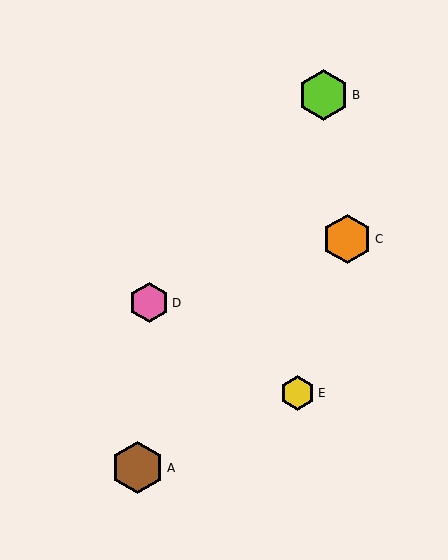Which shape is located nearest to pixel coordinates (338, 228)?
The orange hexagon (labeled C) at (347, 239) is nearest to that location.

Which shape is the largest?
The brown hexagon (labeled A) is the largest.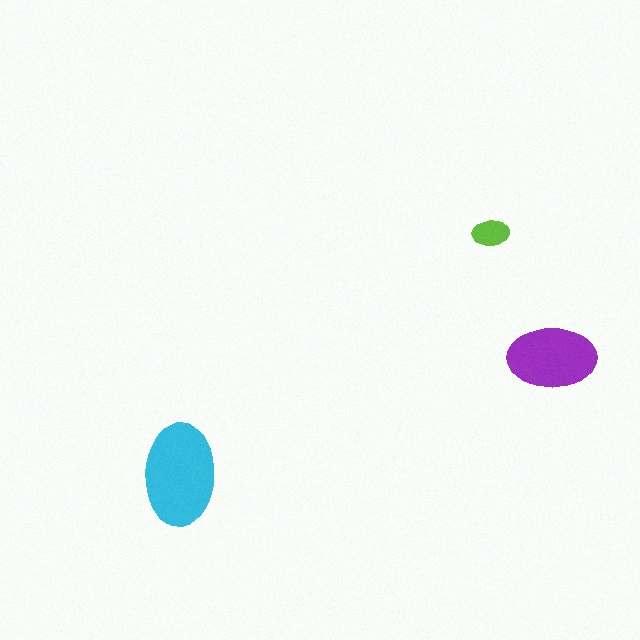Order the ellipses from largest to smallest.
the cyan one, the purple one, the lime one.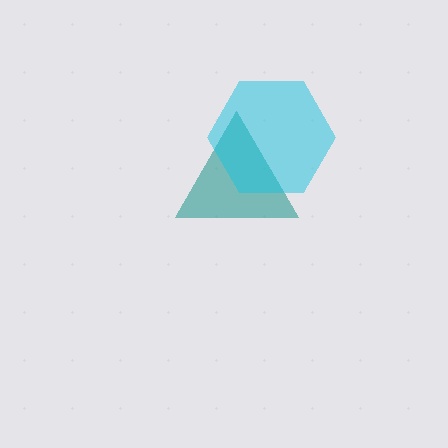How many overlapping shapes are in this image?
There are 2 overlapping shapes in the image.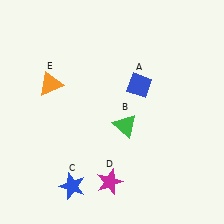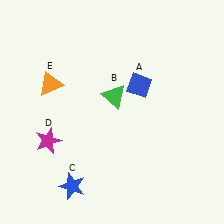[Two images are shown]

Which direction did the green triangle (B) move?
The green triangle (B) moved up.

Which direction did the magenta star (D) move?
The magenta star (D) moved left.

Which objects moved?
The objects that moved are: the green triangle (B), the magenta star (D).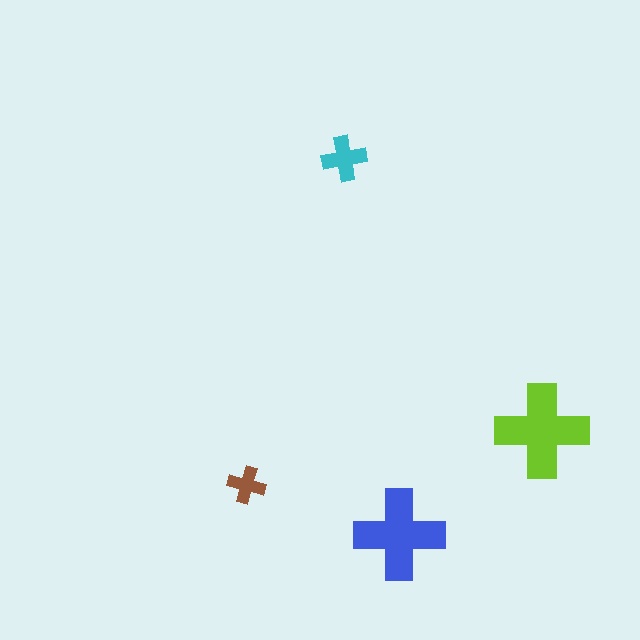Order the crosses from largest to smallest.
the lime one, the blue one, the cyan one, the brown one.